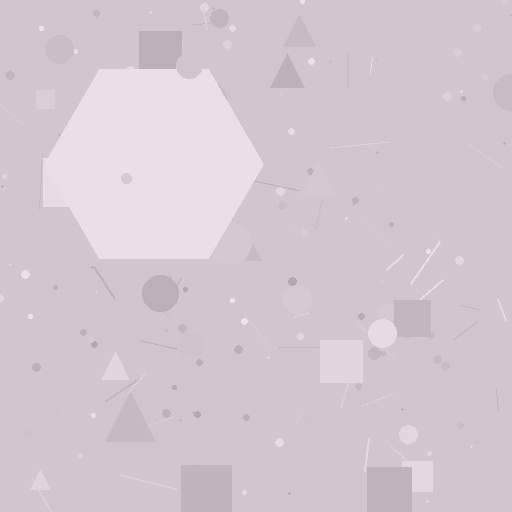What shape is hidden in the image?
A hexagon is hidden in the image.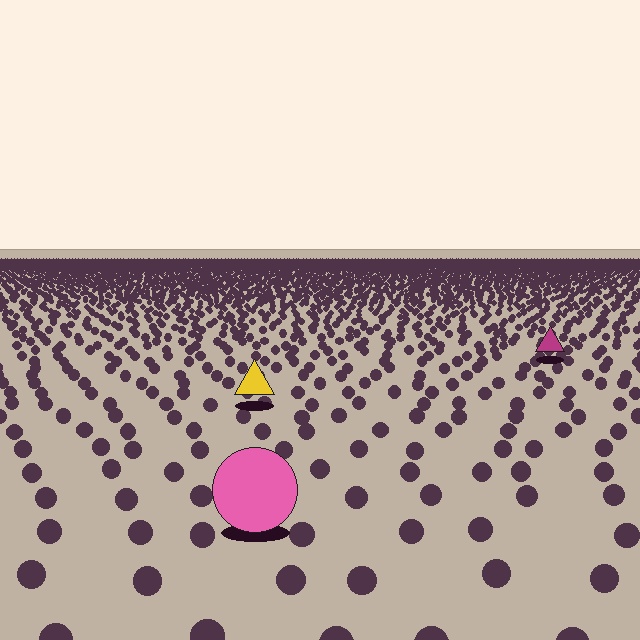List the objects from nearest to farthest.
From nearest to farthest: the pink circle, the yellow triangle, the magenta triangle.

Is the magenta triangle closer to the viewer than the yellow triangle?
No. The yellow triangle is closer — you can tell from the texture gradient: the ground texture is coarser near it.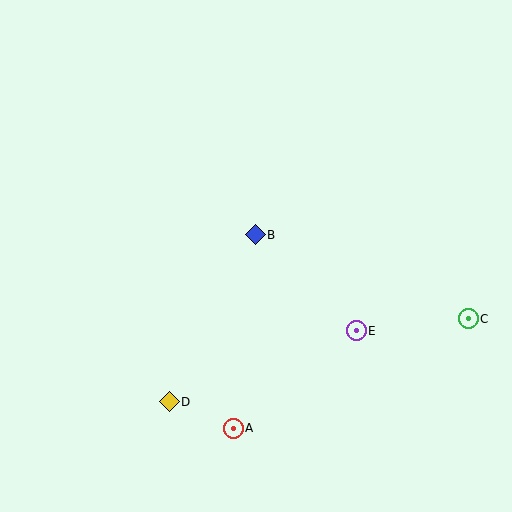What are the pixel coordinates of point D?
Point D is at (169, 402).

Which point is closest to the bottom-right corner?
Point C is closest to the bottom-right corner.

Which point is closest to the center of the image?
Point B at (255, 235) is closest to the center.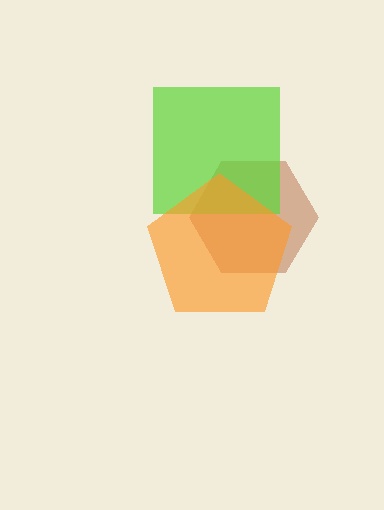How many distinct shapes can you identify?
There are 3 distinct shapes: a brown hexagon, a lime square, an orange pentagon.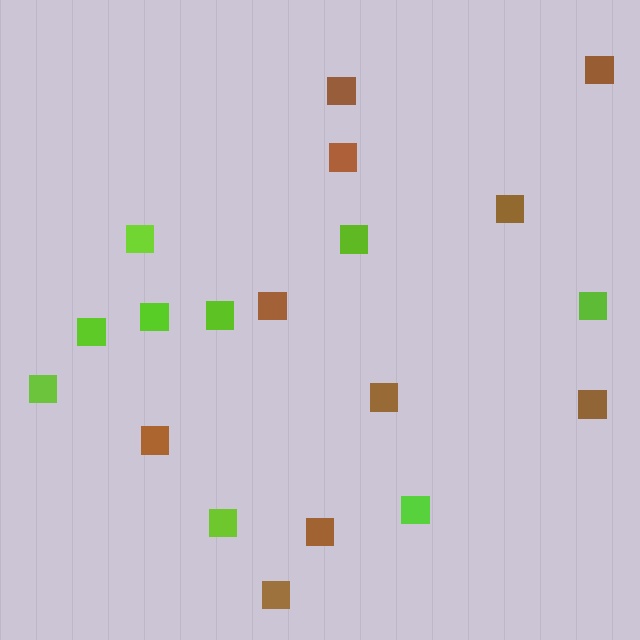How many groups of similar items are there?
There are 2 groups: one group of brown squares (10) and one group of lime squares (9).